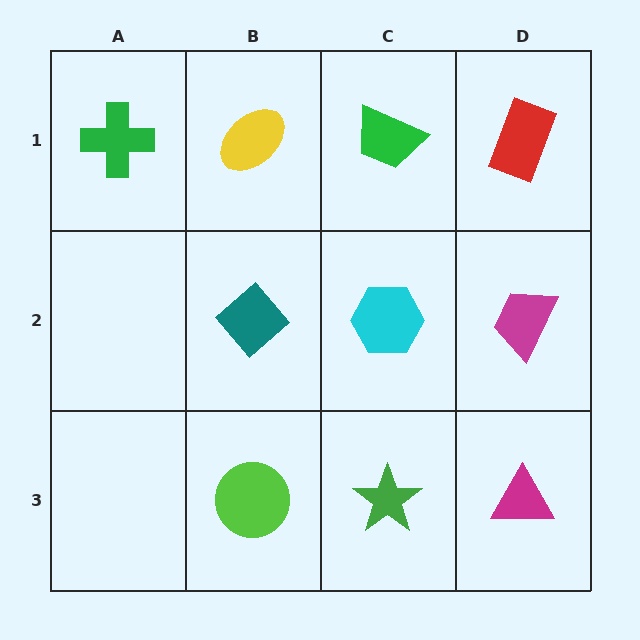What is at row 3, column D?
A magenta triangle.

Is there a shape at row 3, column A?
No, that cell is empty.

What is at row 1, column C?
A green trapezoid.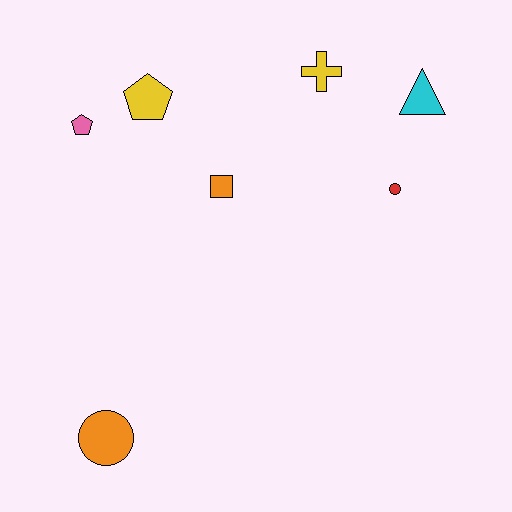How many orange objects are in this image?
There are 2 orange objects.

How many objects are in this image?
There are 7 objects.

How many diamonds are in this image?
There are no diamonds.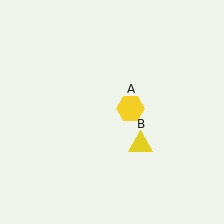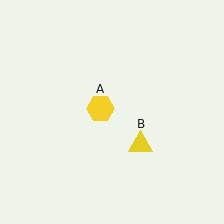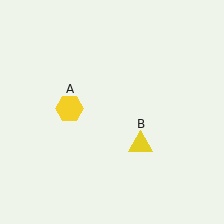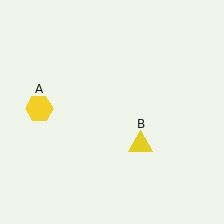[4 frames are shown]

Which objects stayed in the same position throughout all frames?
Yellow triangle (object B) remained stationary.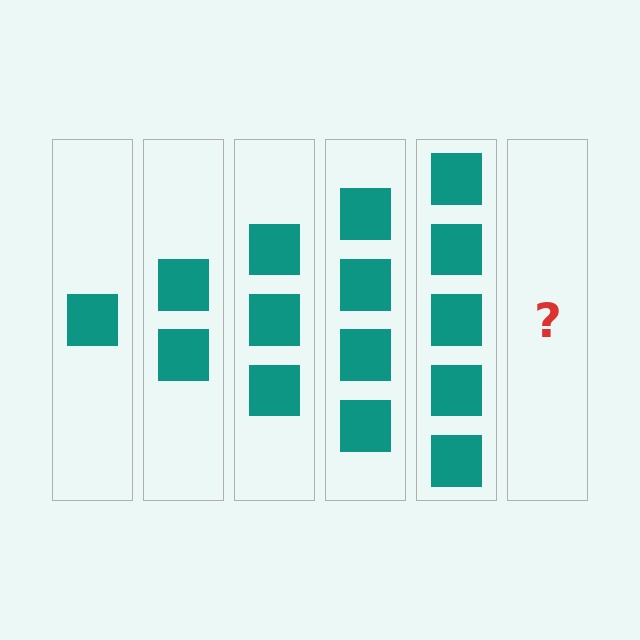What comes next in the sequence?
The next element should be 6 squares.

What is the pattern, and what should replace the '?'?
The pattern is that each step adds one more square. The '?' should be 6 squares.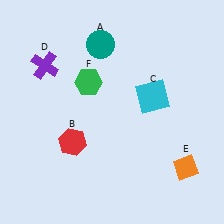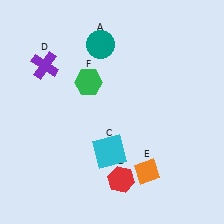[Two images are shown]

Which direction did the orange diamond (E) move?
The orange diamond (E) moved left.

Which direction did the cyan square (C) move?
The cyan square (C) moved down.